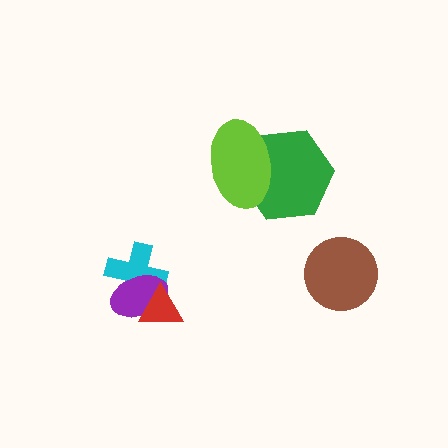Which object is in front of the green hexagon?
The lime ellipse is in front of the green hexagon.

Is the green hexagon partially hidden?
Yes, it is partially covered by another shape.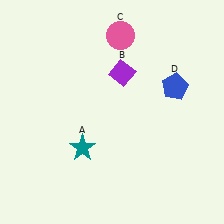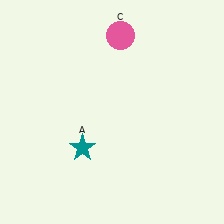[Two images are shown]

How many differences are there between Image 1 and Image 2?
There are 2 differences between the two images.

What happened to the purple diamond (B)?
The purple diamond (B) was removed in Image 2. It was in the top-right area of Image 1.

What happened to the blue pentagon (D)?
The blue pentagon (D) was removed in Image 2. It was in the top-right area of Image 1.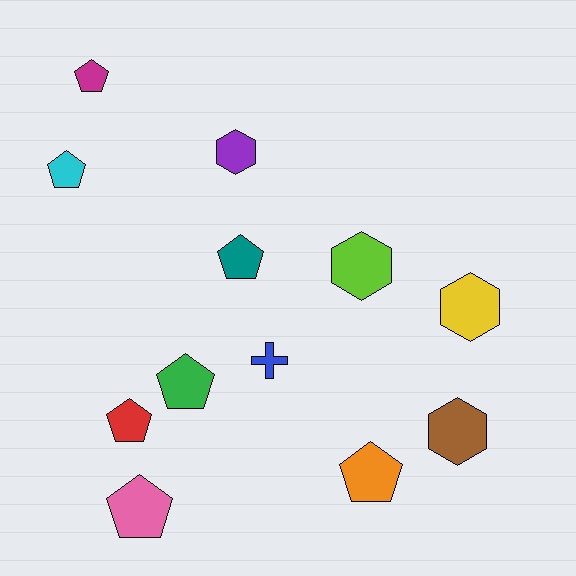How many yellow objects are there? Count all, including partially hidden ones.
There is 1 yellow object.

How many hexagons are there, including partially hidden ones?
There are 4 hexagons.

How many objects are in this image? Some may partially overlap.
There are 12 objects.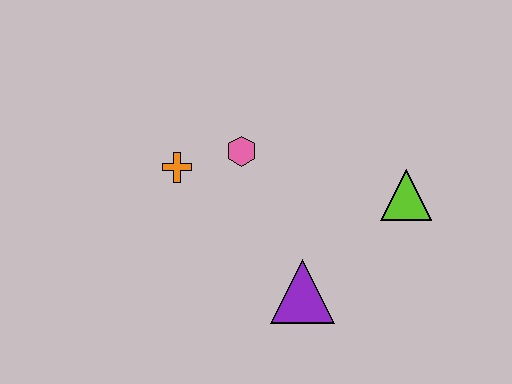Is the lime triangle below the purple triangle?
No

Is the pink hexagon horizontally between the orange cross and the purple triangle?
Yes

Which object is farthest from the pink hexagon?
The lime triangle is farthest from the pink hexagon.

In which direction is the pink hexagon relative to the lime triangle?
The pink hexagon is to the left of the lime triangle.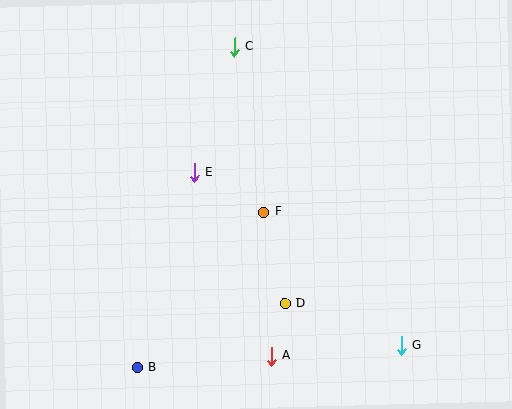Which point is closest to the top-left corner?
Point C is closest to the top-left corner.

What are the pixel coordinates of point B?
Point B is at (137, 368).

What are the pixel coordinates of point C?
Point C is at (234, 47).